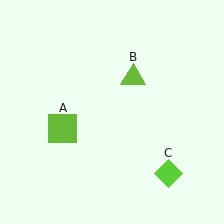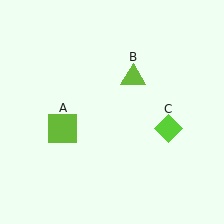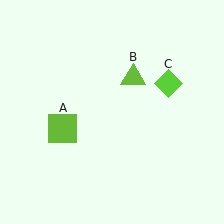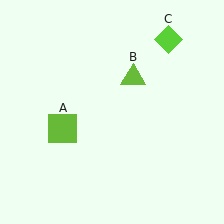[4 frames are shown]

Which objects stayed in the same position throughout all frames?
Lime square (object A) and lime triangle (object B) remained stationary.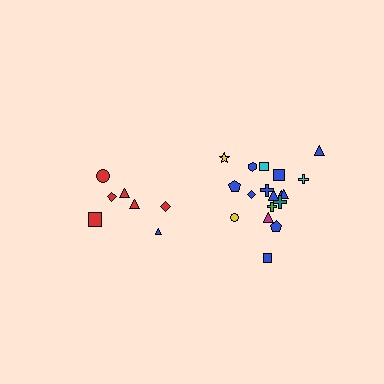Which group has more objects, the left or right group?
The right group.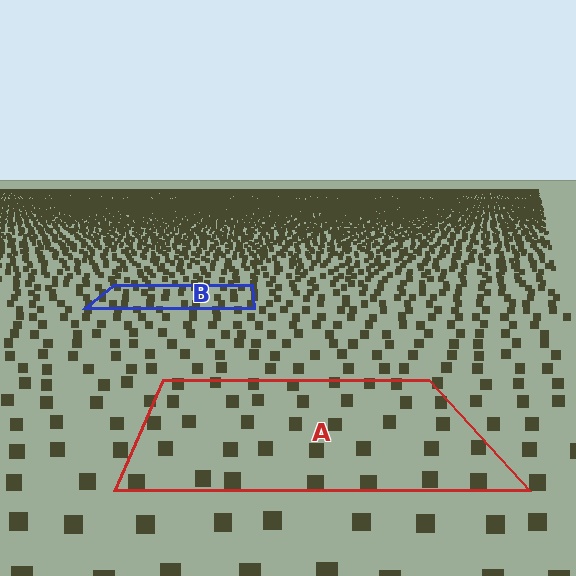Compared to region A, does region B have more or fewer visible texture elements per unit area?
Region B has more texture elements per unit area — they are packed more densely because it is farther away.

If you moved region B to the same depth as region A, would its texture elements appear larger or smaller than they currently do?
They would appear larger. At a closer depth, the same texture elements are projected at a bigger on-screen size.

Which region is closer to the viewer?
Region A is closer. The texture elements there are larger and more spread out.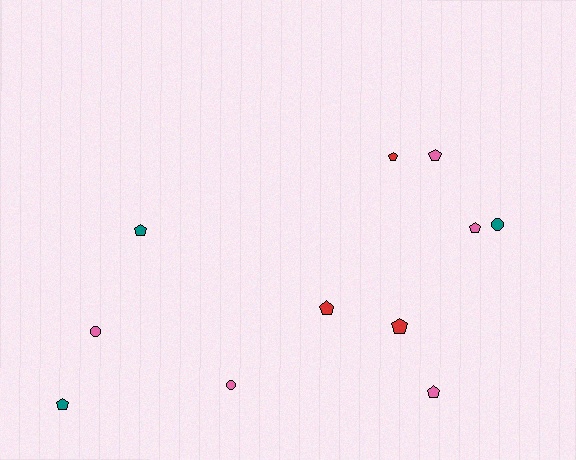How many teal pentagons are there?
There are 2 teal pentagons.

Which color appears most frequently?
Pink, with 5 objects.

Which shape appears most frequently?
Pentagon, with 8 objects.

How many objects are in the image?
There are 11 objects.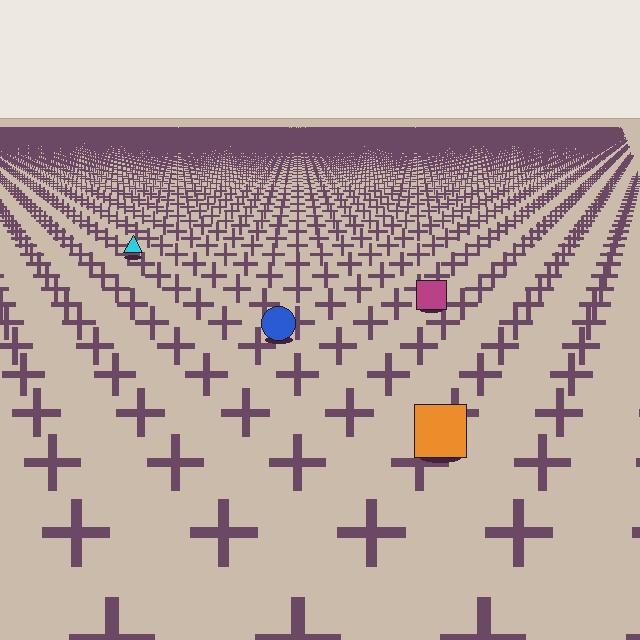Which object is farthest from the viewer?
The cyan triangle is farthest from the viewer. It appears smaller and the ground texture around it is denser.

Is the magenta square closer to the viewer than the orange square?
No. The orange square is closer — you can tell from the texture gradient: the ground texture is coarser near it.